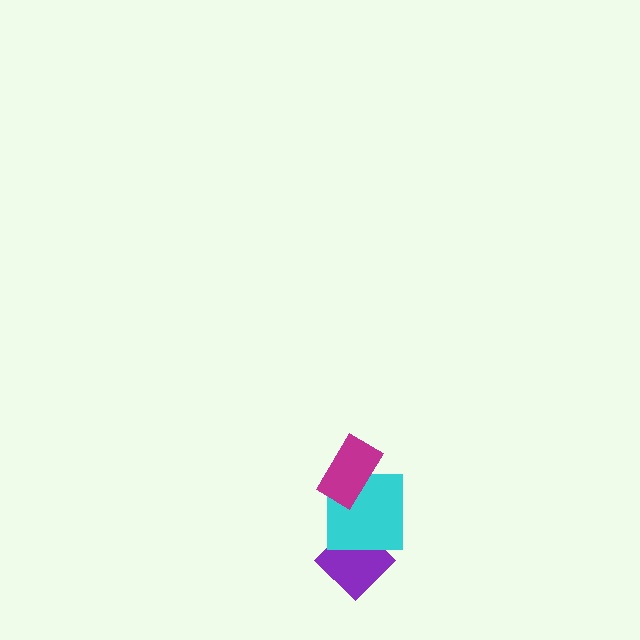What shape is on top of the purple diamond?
The cyan square is on top of the purple diamond.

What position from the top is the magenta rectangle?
The magenta rectangle is 1st from the top.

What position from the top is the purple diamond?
The purple diamond is 3rd from the top.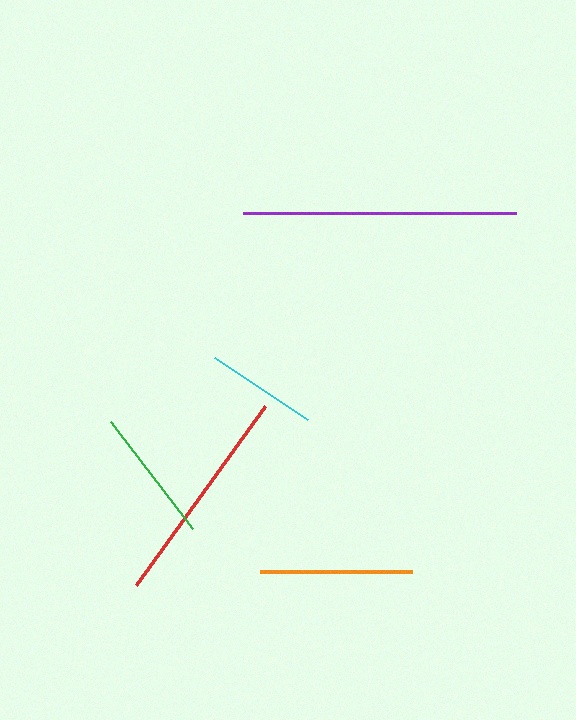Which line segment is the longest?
The purple line is the longest at approximately 272 pixels.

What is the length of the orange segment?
The orange segment is approximately 152 pixels long.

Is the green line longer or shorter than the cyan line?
The green line is longer than the cyan line.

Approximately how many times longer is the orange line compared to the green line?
The orange line is approximately 1.1 times the length of the green line.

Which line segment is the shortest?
The cyan line is the shortest at approximately 112 pixels.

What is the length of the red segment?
The red segment is approximately 221 pixels long.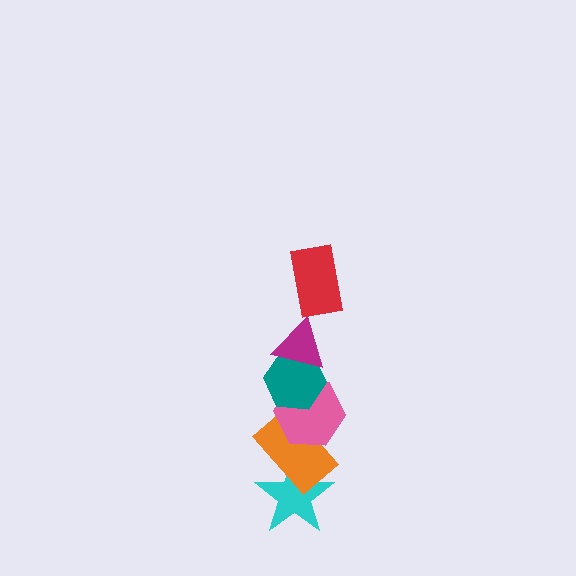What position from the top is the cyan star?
The cyan star is 6th from the top.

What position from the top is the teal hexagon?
The teal hexagon is 3rd from the top.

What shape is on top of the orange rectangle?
The pink hexagon is on top of the orange rectangle.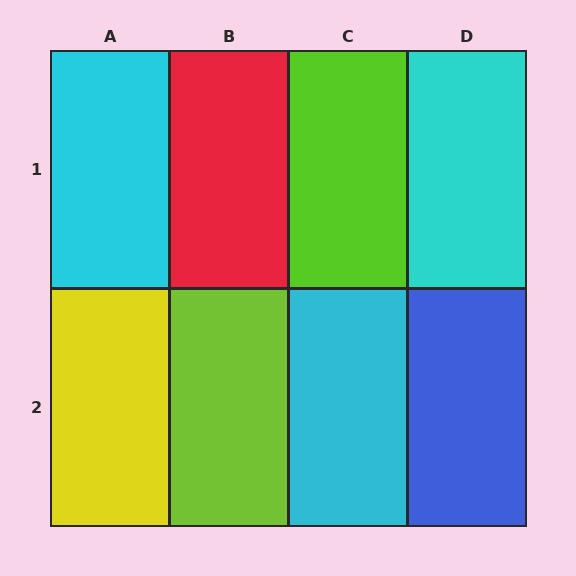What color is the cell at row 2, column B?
Lime.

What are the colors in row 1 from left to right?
Cyan, red, lime, cyan.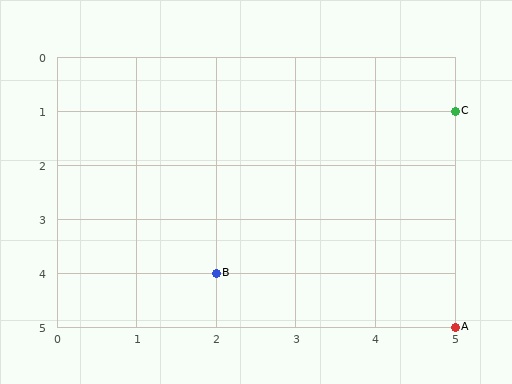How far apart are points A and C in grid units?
Points A and C are 4 rows apart.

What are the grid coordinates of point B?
Point B is at grid coordinates (2, 4).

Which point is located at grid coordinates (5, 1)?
Point C is at (5, 1).